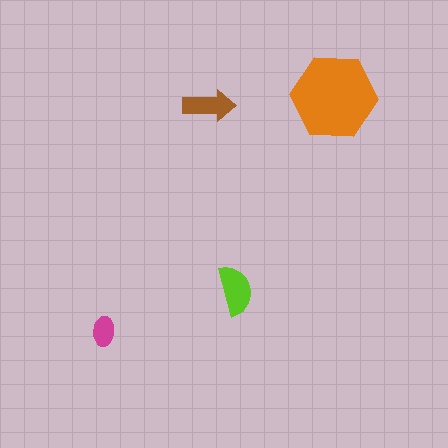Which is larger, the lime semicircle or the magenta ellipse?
The lime semicircle.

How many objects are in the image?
There are 4 objects in the image.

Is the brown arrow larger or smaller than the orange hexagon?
Smaller.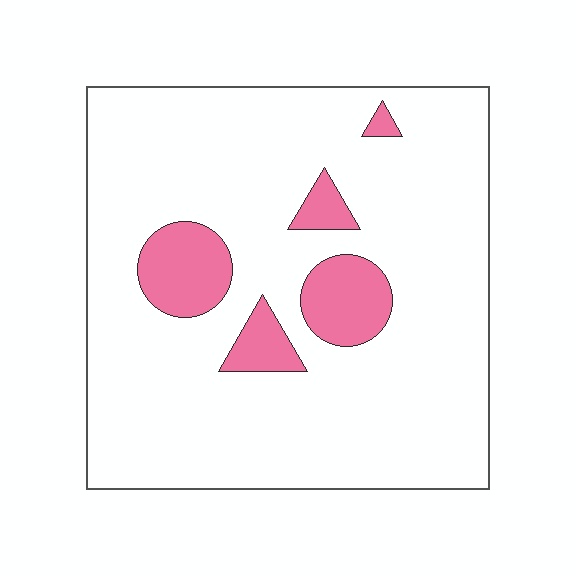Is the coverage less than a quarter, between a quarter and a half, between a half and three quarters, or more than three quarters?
Less than a quarter.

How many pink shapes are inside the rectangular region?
5.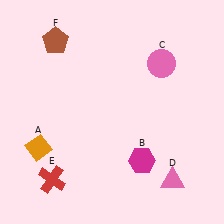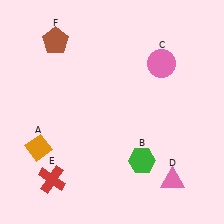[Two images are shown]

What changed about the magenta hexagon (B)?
In Image 1, B is magenta. In Image 2, it changed to green.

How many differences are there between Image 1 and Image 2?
There is 1 difference between the two images.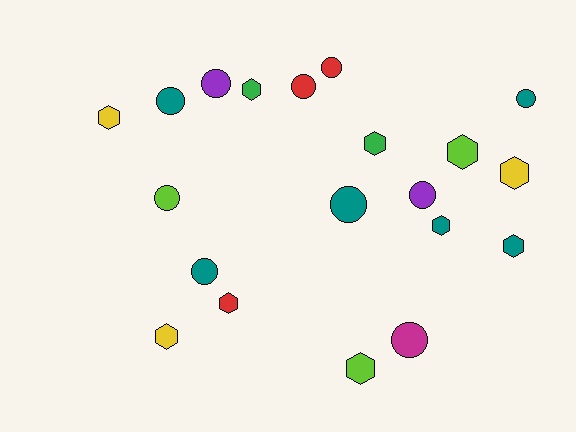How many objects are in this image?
There are 20 objects.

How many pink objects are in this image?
There are no pink objects.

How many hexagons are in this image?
There are 10 hexagons.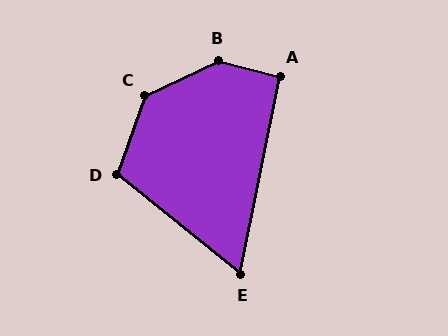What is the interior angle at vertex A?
Approximately 93 degrees (approximately right).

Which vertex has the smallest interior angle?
E, at approximately 63 degrees.